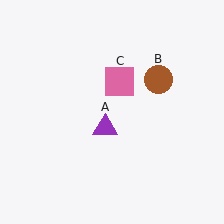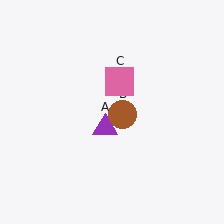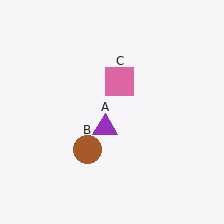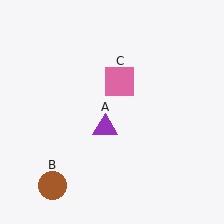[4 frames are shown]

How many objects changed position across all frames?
1 object changed position: brown circle (object B).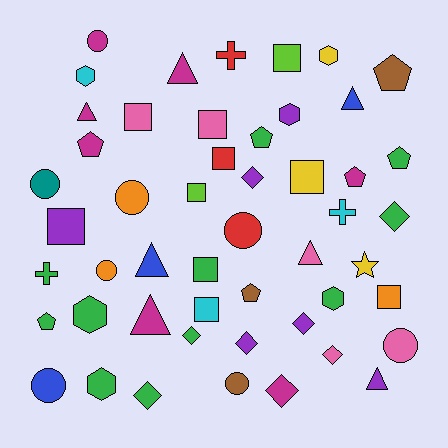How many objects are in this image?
There are 50 objects.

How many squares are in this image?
There are 10 squares.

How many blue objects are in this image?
There are 3 blue objects.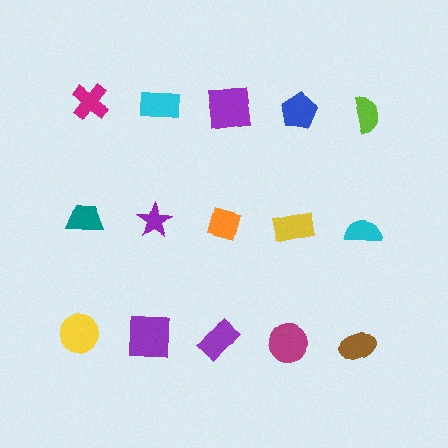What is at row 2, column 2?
A purple star.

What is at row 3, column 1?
A yellow circle.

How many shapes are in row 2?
5 shapes.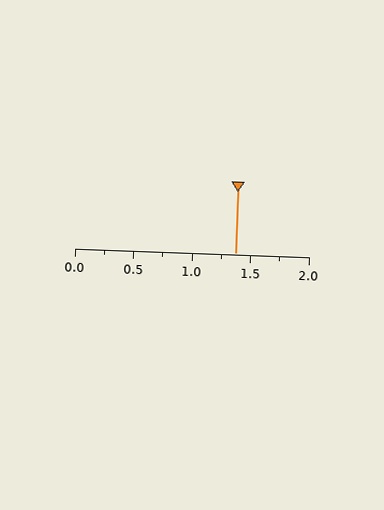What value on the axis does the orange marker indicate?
The marker indicates approximately 1.38.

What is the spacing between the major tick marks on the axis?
The major ticks are spaced 0.5 apart.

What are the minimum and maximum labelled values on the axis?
The axis runs from 0.0 to 2.0.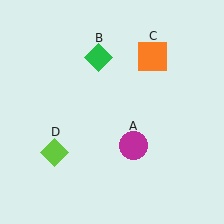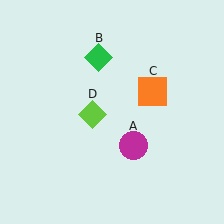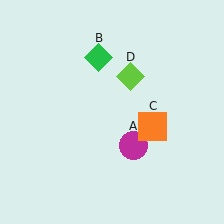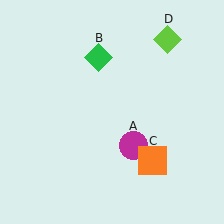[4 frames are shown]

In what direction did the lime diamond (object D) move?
The lime diamond (object D) moved up and to the right.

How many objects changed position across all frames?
2 objects changed position: orange square (object C), lime diamond (object D).